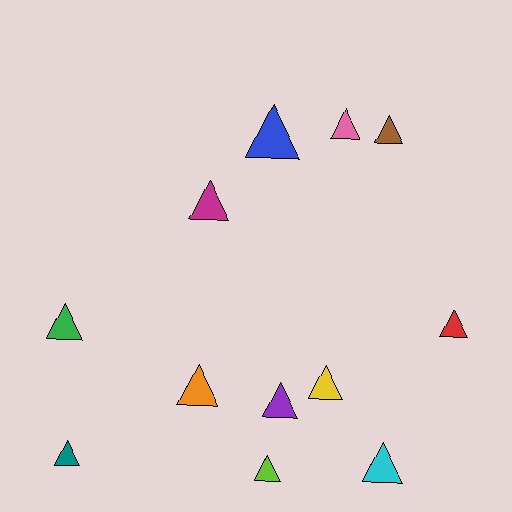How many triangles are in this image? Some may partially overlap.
There are 12 triangles.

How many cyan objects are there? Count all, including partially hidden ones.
There is 1 cyan object.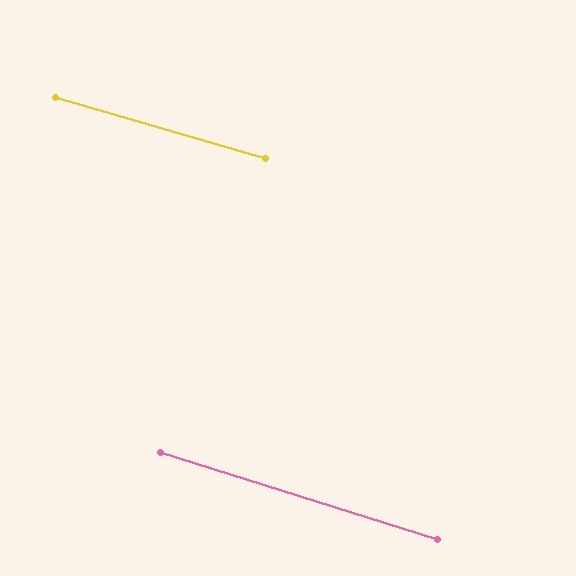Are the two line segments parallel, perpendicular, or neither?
Parallel — their directions differ by only 1.3°.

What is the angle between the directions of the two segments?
Approximately 1 degree.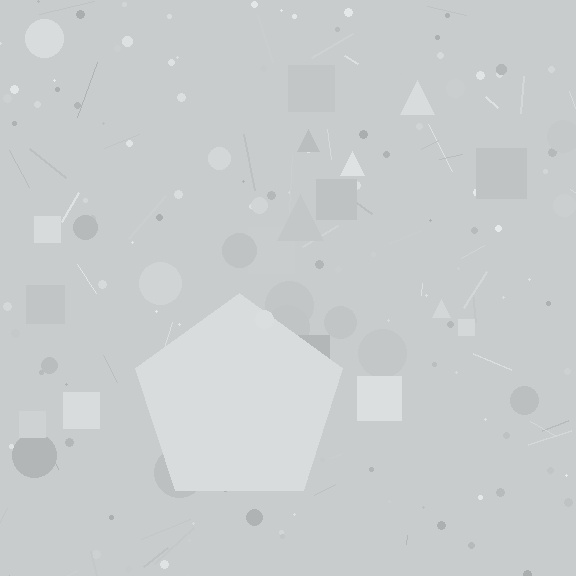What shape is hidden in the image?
A pentagon is hidden in the image.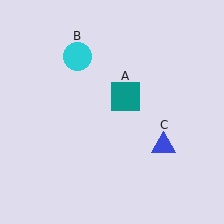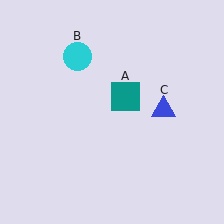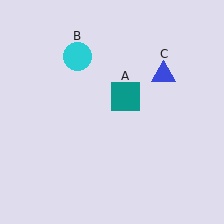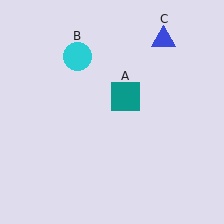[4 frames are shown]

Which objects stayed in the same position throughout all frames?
Teal square (object A) and cyan circle (object B) remained stationary.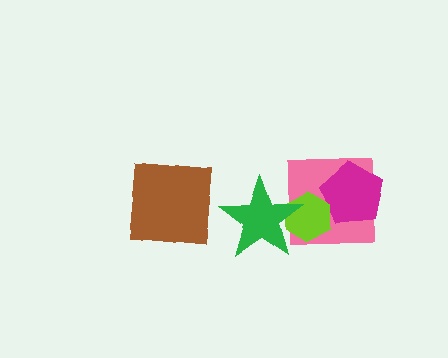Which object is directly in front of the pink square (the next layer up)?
The magenta pentagon is directly in front of the pink square.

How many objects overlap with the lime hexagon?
3 objects overlap with the lime hexagon.